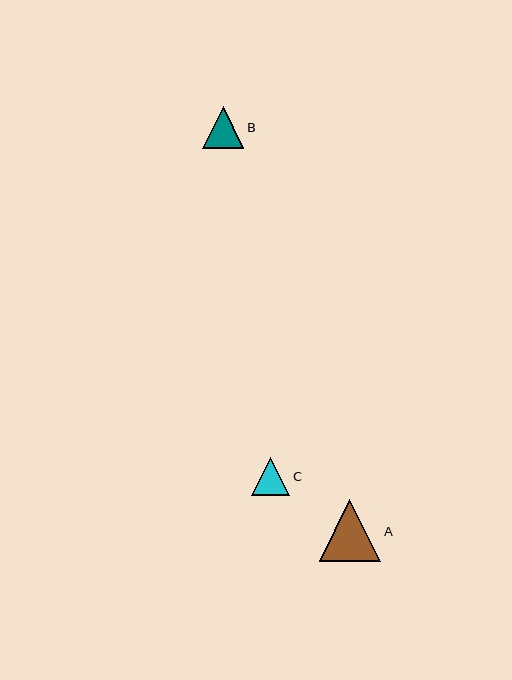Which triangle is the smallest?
Triangle C is the smallest with a size of approximately 39 pixels.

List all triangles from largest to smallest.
From largest to smallest: A, B, C.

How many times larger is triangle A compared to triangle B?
Triangle A is approximately 1.5 times the size of triangle B.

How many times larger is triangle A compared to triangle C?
Triangle A is approximately 1.6 times the size of triangle C.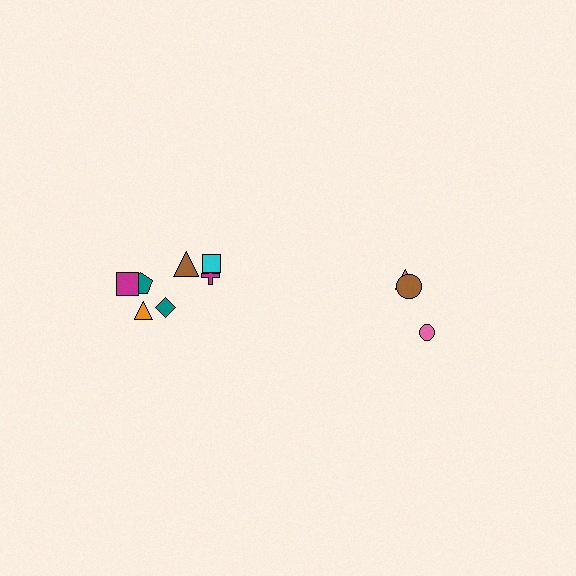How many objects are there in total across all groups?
There are 10 objects.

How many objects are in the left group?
There are 7 objects.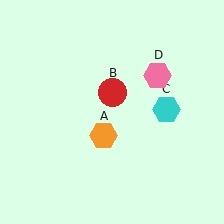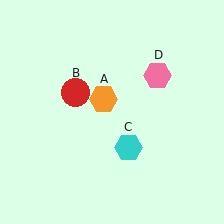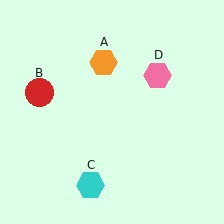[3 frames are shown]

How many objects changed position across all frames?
3 objects changed position: orange hexagon (object A), red circle (object B), cyan hexagon (object C).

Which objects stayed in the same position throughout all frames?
Pink hexagon (object D) remained stationary.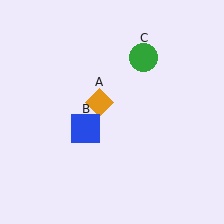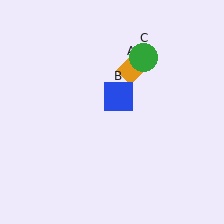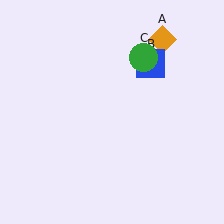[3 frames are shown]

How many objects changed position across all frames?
2 objects changed position: orange diamond (object A), blue square (object B).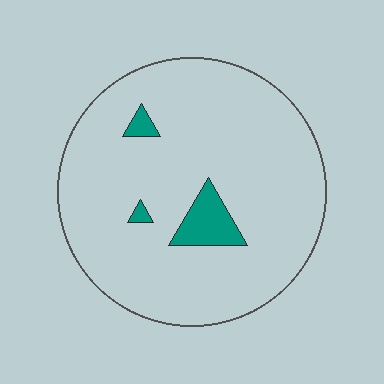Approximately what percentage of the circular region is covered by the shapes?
Approximately 5%.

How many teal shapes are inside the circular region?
3.